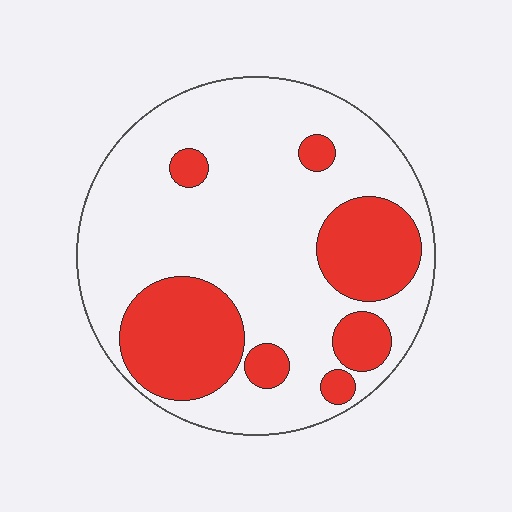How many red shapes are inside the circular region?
7.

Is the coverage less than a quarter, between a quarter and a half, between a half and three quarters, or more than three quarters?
Between a quarter and a half.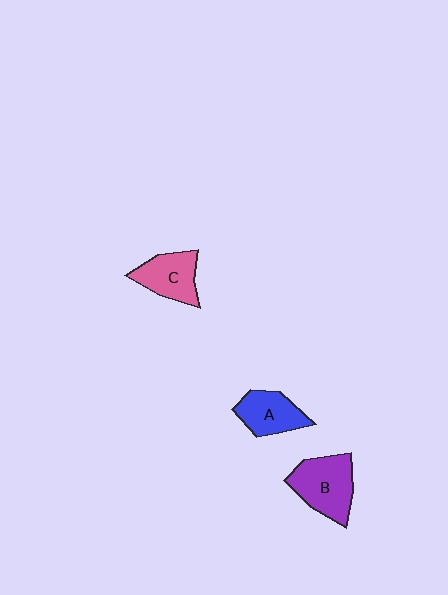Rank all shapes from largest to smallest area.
From largest to smallest: B (purple), C (pink), A (blue).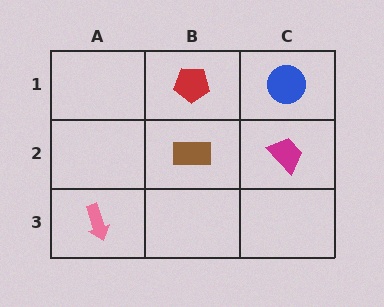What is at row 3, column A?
A pink arrow.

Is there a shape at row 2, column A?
No, that cell is empty.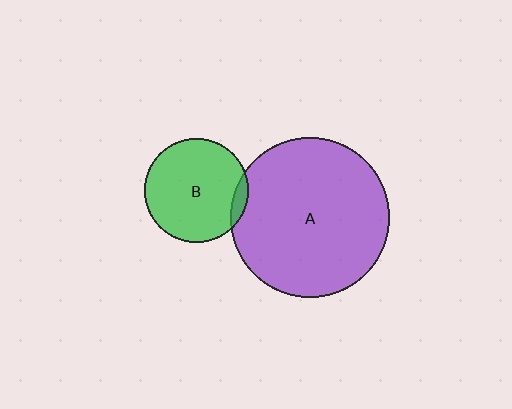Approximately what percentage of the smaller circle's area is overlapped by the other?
Approximately 5%.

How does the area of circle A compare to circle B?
Approximately 2.4 times.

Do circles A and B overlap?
Yes.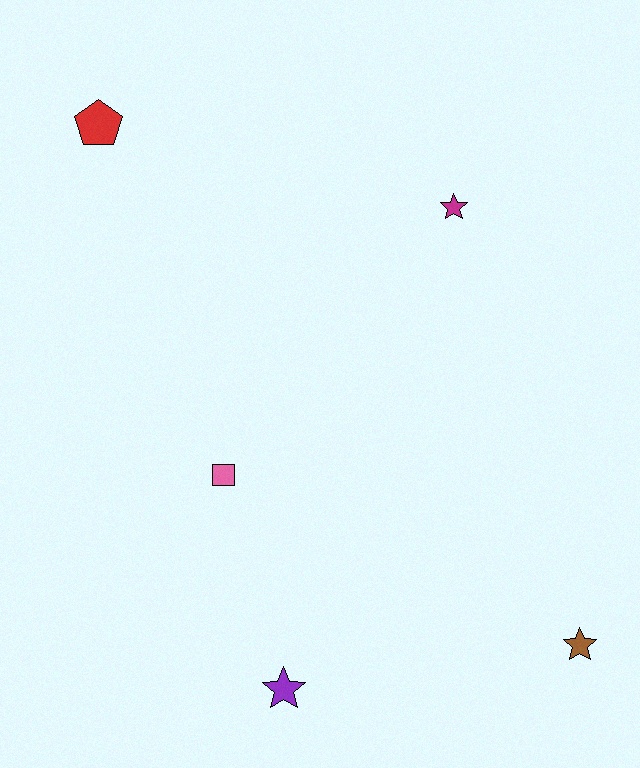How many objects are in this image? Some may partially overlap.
There are 5 objects.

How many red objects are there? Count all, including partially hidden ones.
There is 1 red object.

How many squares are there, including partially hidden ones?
There is 1 square.